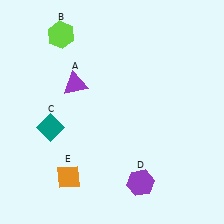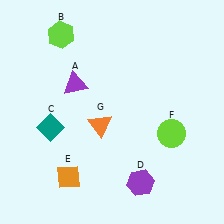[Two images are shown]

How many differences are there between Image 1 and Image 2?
There are 2 differences between the two images.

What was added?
A lime circle (F), an orange triangle (G) were added in Image 2.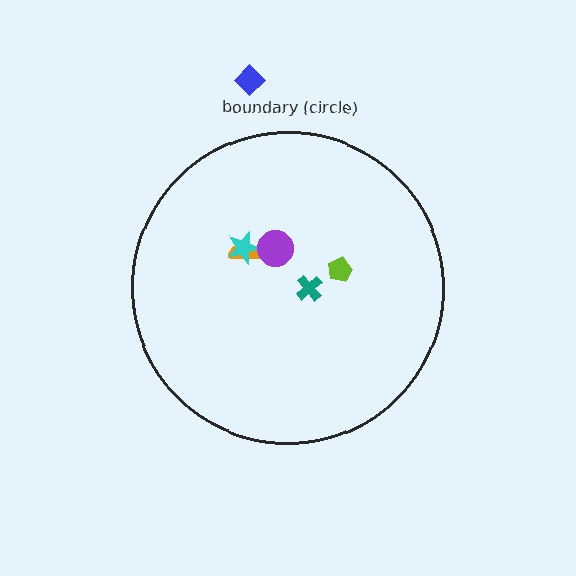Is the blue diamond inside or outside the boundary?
Outside.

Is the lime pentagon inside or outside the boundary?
Inside.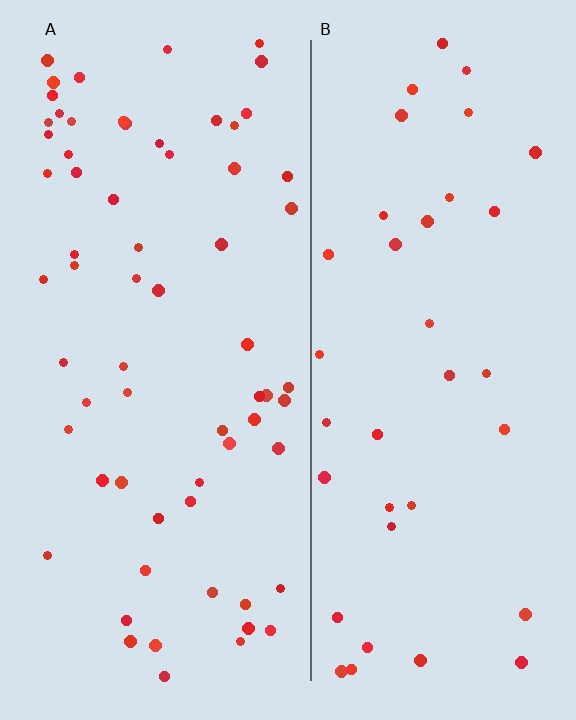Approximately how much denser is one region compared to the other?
Approximately 1.8× — region A over region B.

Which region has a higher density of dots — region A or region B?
A (the left).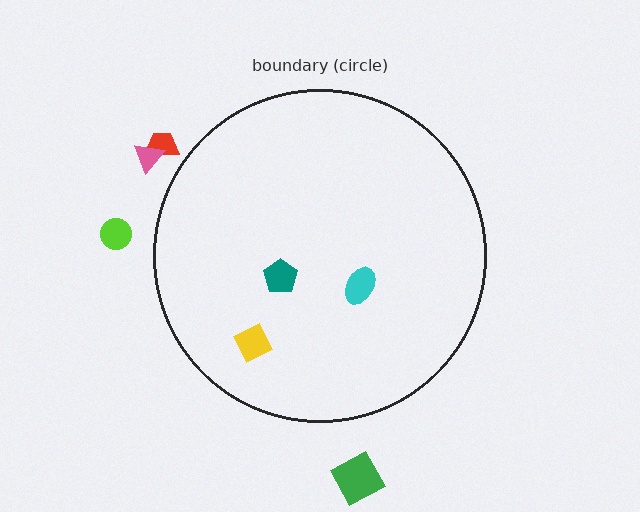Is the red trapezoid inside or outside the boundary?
Outside.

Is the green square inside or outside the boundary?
Outside.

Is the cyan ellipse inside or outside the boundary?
Inside.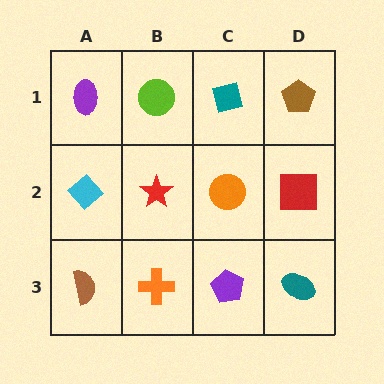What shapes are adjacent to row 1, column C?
An orange circle (row 2, column C), a lime circle (row 1, column B), a brown pentagon (row 1, column D).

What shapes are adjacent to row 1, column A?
A cyan diamond (row 2, column A), a lime circle (row 1, column B).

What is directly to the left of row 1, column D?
A teal square.